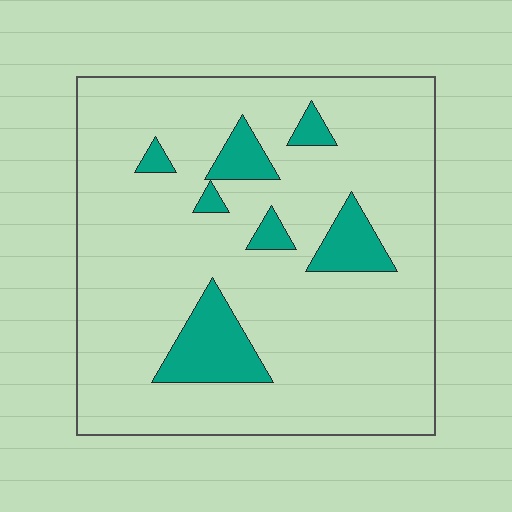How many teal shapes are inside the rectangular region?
7.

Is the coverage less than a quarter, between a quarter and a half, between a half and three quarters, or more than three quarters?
Less than a quarter.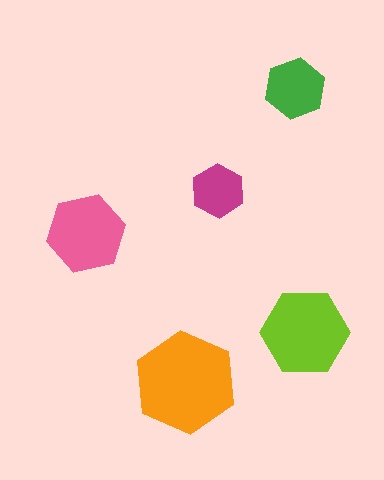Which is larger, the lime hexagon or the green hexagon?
The lime one.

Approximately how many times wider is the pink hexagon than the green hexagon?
About 1.5 times wider.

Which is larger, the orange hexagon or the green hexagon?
The orange one.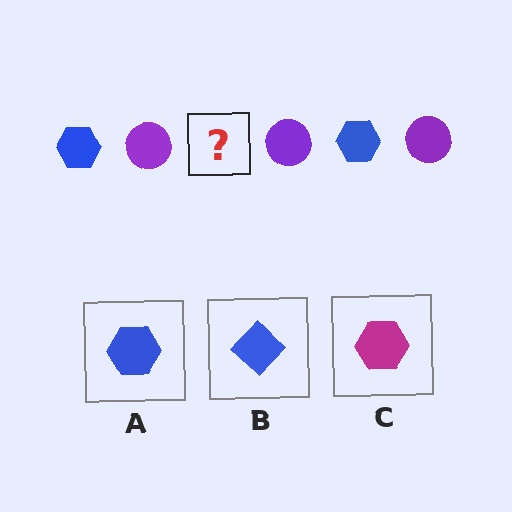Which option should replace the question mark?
Option A.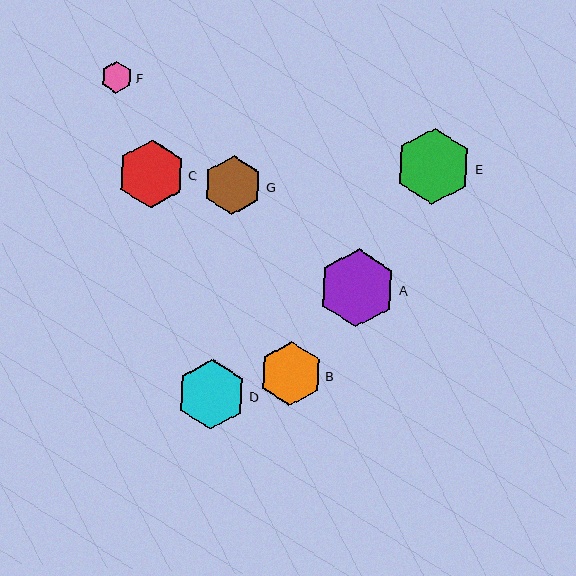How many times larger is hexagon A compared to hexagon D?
Hexagon A is approximately 1.1 times the size of hexagon D.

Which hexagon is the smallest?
Hexagon F is the smallest with a size of approximately 32 pixels.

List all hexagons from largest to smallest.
From largest to smallest: A, E, D, C, B, G, F.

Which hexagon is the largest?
Hexagon A is the largest with a size of approximately 78 pixels.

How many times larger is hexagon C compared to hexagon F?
Hexagon C is approximately 2.1 times the size of hexagon F.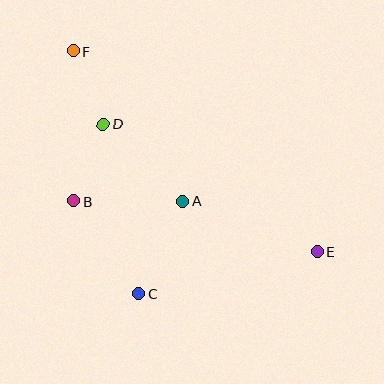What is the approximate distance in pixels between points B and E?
The distance between B and E is approximately 249 pixels.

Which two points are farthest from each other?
Points E and F are farthest from each other.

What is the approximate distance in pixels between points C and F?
The distance between C and F is approximately 251 pixels.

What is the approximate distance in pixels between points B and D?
The distance between B and D is approximately 83 pixels.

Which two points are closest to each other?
Points D and F are closest to each other.